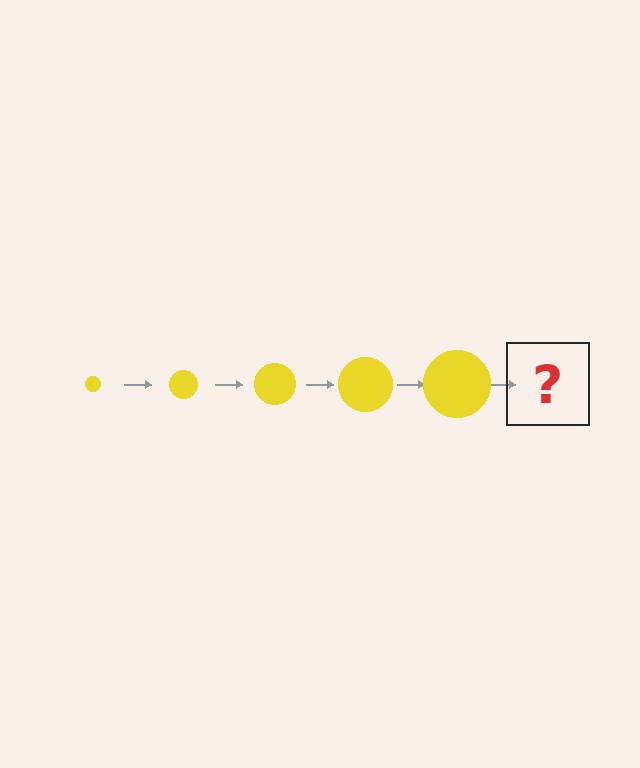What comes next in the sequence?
The next element should be a yellow circle, larger than the previous one.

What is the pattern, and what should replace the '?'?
The pattern is that the circle gets progressively larger each step. The '?' should be a yellow circle, larger than the previous one.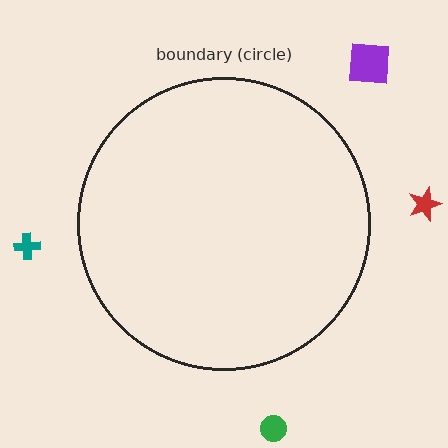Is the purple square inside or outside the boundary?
Outside.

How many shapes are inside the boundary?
0 inside, 4 outside.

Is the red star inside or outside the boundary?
Outside.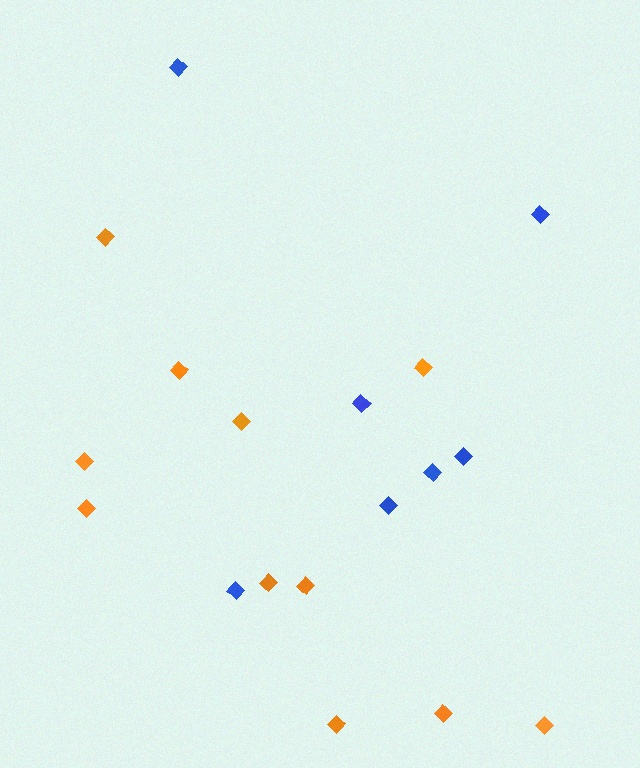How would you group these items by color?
There are 2 groups: one group of orange diamonds (11) and one group of blue diamonds (7).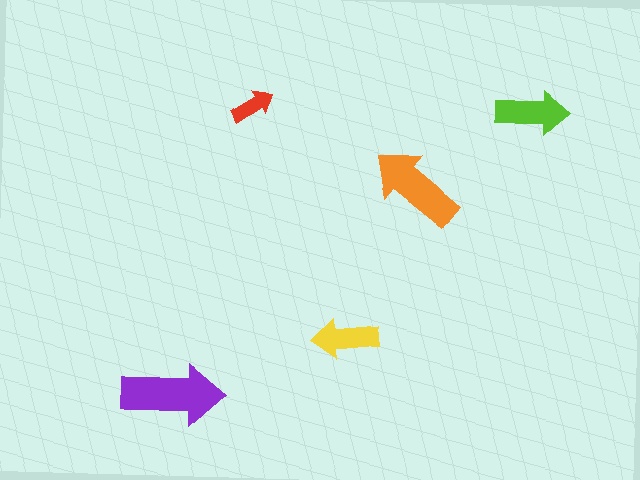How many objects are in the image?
There are 5 objects in the image.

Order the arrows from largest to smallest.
the purple one, the orange one, the lime one, the yellow one, the red one.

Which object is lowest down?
The purple arrow is bottommost.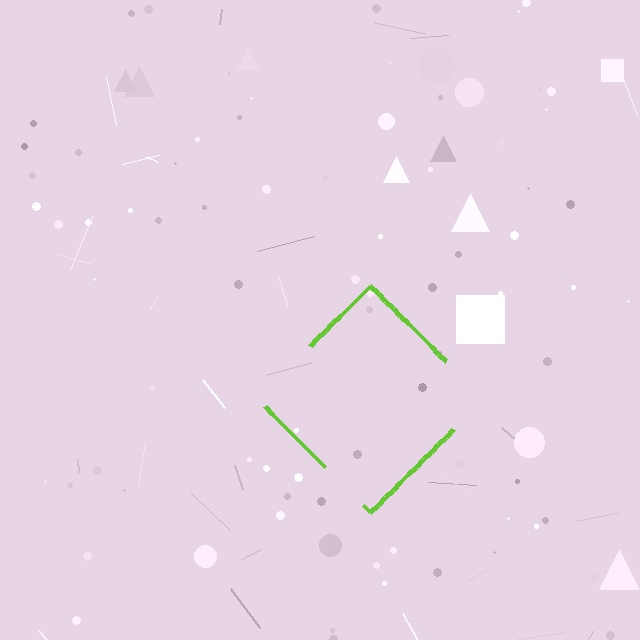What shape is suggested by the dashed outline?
The dashed outline suggests a diamond.